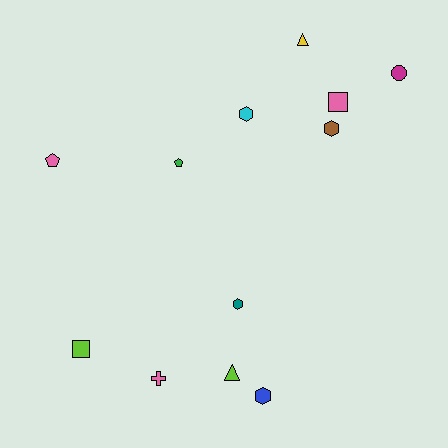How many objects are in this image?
There are 12 objects.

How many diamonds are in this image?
There are no diamonds.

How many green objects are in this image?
There is 1 green object.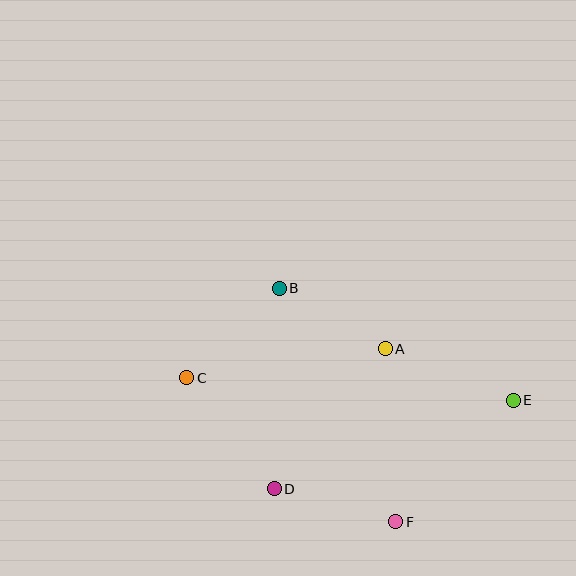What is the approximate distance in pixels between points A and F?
The distance between A and F is approximately 173 pixels.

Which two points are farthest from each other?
Points C and E are farthest from each other.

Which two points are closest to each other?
Points A and B are closest to each other.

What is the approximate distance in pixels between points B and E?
The distance between B and E is approximately 259 pixels.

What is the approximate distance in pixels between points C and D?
The distance between C and D is approximately 141 pixels.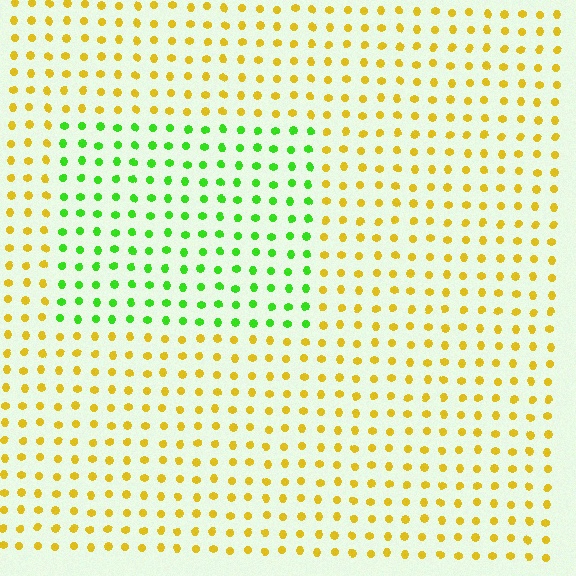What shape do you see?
I see a rectangle.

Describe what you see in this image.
The image is filled with small yellow elements in a uniform arrangement. A rectangle-shaped region is visible where the elements are tinted to a slightly different hue, forming a subtle color boundary.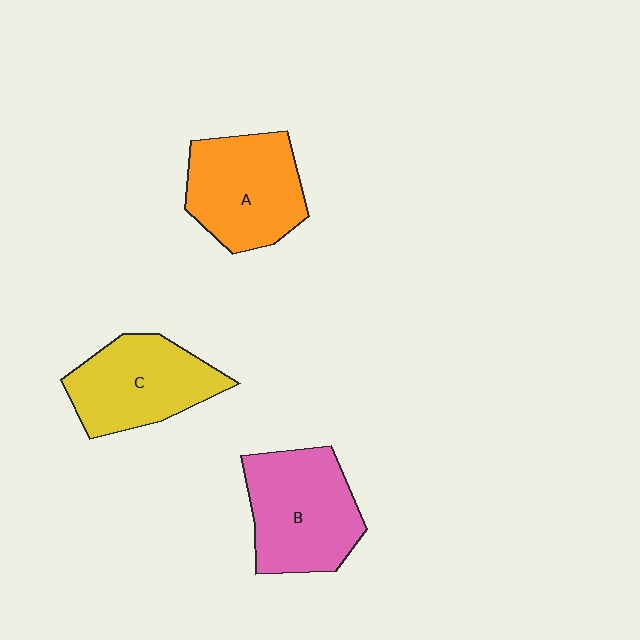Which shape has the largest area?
Shape B (pink).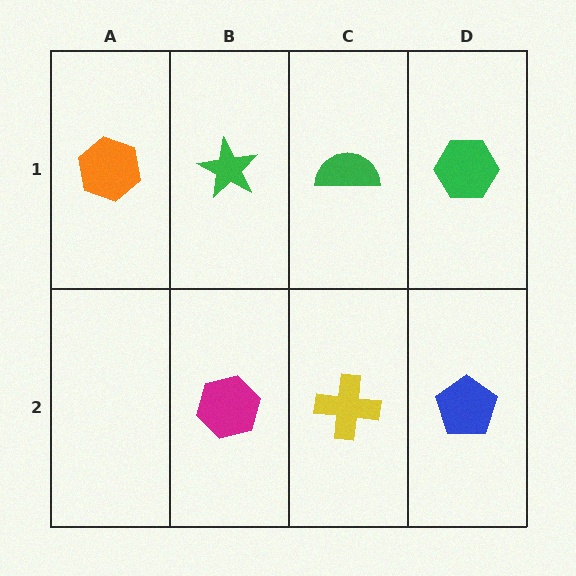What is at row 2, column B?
A magenta hexagon.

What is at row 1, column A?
An orange hexagon.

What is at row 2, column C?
A yellow cross.